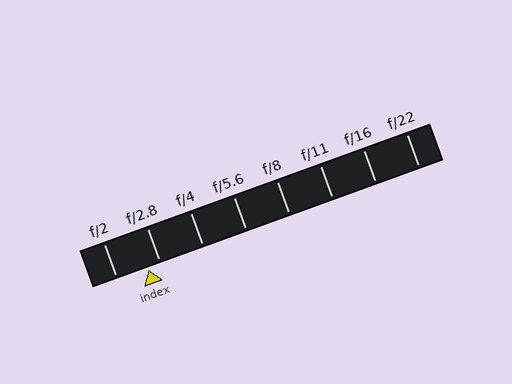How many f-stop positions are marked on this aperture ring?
There are 8 f-stop positions marked.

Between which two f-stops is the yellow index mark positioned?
The index mark is between f/2 and f/2.8.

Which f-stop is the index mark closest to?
The index mark is closest to f/2.8.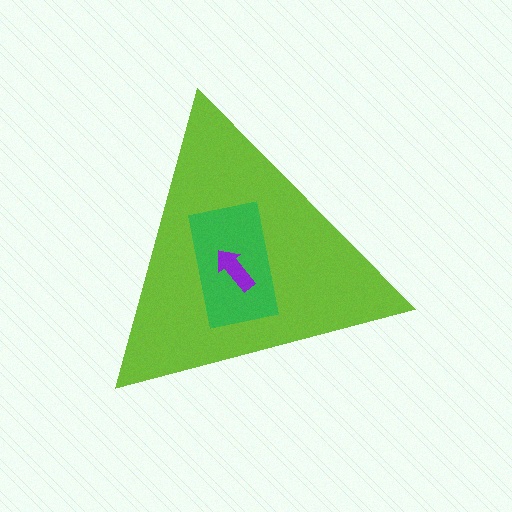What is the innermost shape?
The purple arrow.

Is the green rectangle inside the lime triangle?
Yes.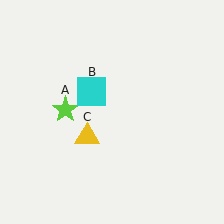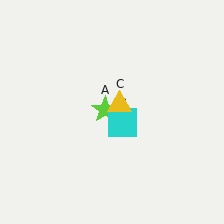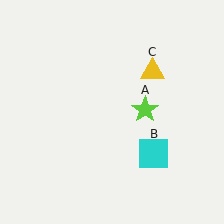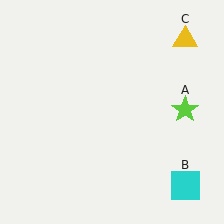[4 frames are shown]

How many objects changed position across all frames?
3 objects changed position: lime star (object A), cyan square (object B), yellow triangle (object C).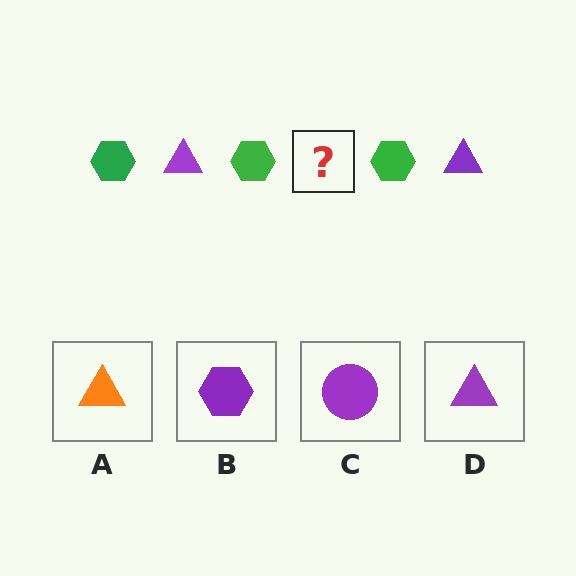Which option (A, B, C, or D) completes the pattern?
D.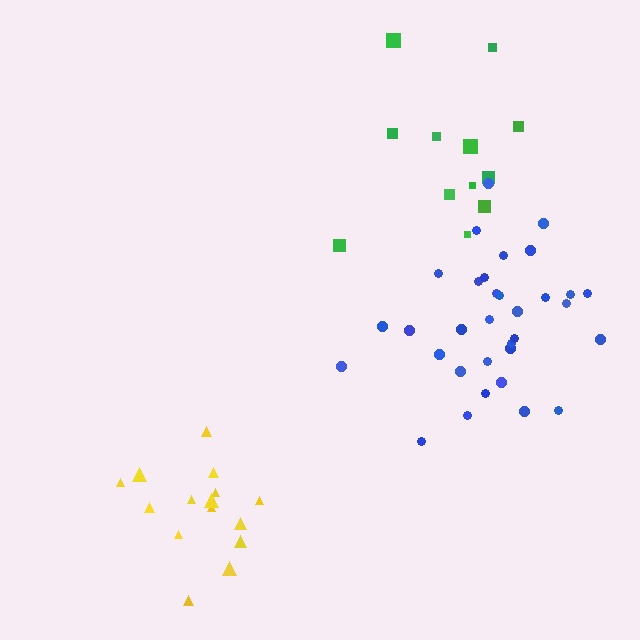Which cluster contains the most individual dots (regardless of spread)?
Blue (33).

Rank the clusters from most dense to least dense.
blue, yellow, green.